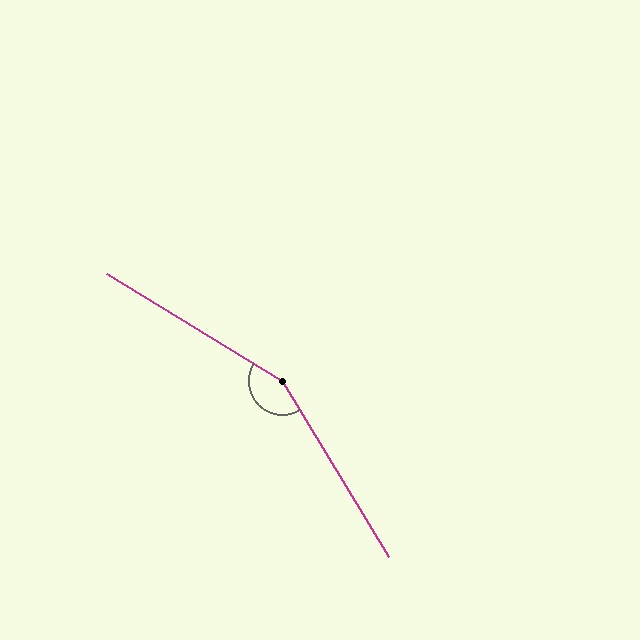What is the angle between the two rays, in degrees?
Approximately 152 degrees.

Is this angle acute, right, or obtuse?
It is obtuse.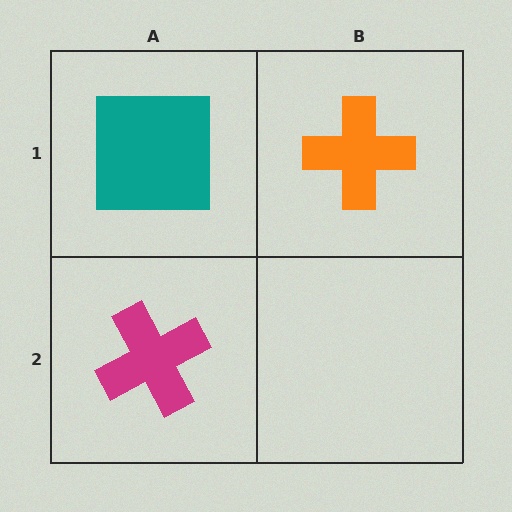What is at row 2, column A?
A magenta cross.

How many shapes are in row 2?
1 shape.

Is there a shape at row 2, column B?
No, that cell is empty.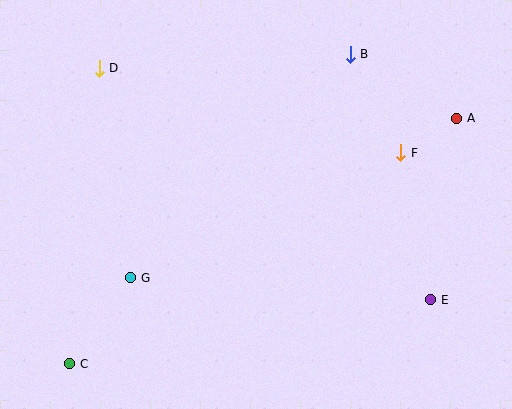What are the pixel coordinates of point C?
Point C is at (70, 364).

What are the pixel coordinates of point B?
Point B is at (350, 54).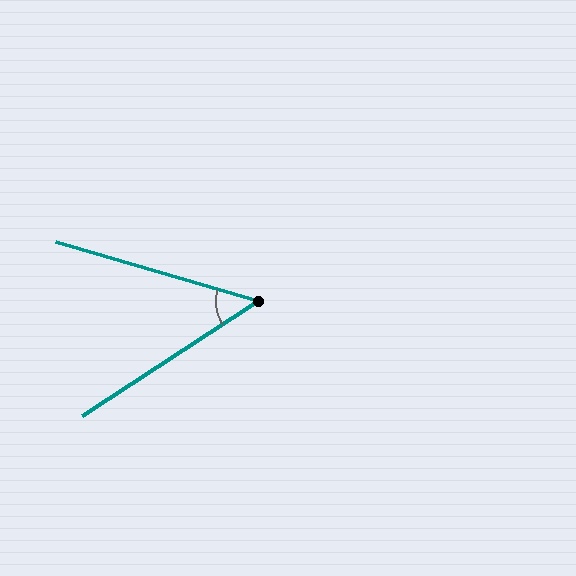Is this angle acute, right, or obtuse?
It is acute.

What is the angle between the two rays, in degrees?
Approximately 50 degrees.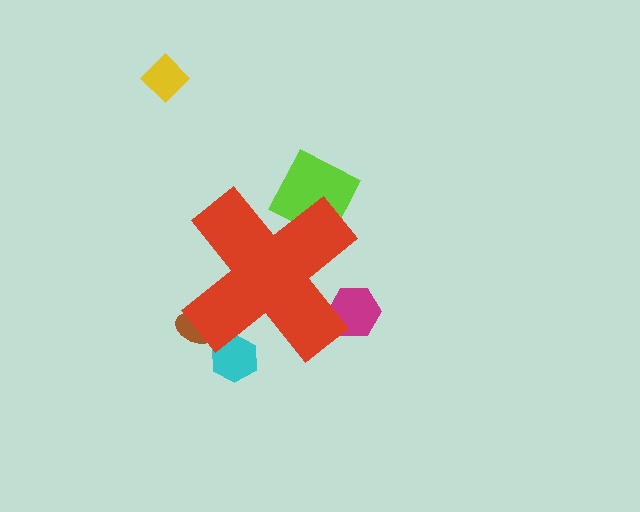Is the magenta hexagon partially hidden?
Yes, the magenta hexagon is partially hidden behind the red cross.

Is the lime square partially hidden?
Yes, the lime square is partially hidden behind the red cross.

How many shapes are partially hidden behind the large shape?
4 shapes are partially hidden.